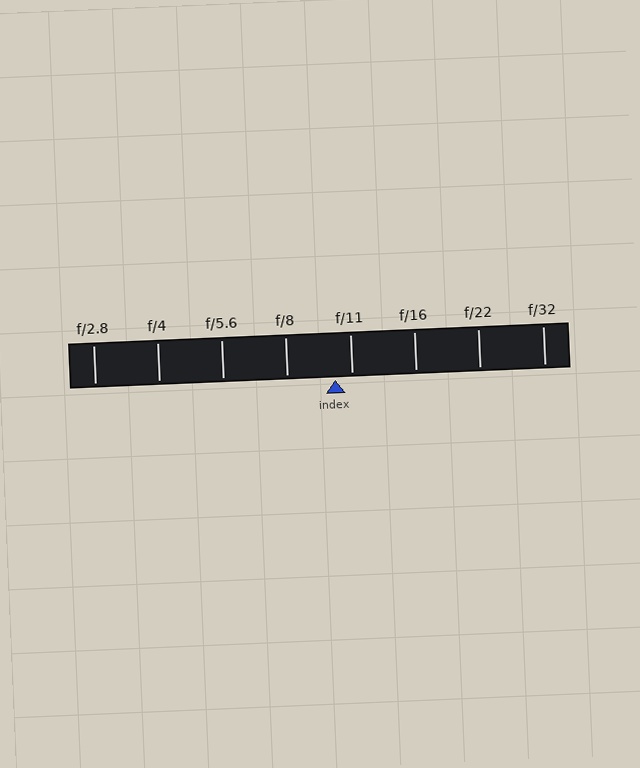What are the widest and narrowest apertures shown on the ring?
The widest aperture shown is f/2.8 and the narrowest is f/32.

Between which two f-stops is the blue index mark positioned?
The index mark is between f/8 and f/11.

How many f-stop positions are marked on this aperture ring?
There are 8 f-stop positions marked.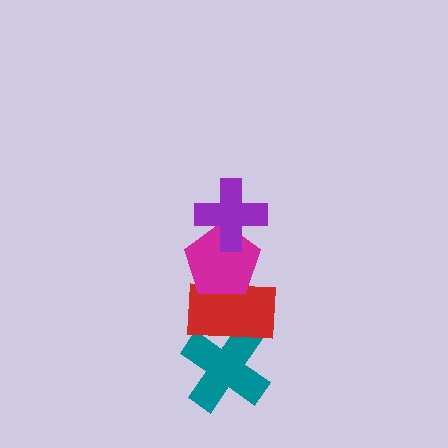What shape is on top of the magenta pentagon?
The purple cross is on top of the magenta pentagon.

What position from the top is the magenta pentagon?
The magenta pentagon is 2nd from the top.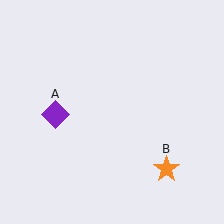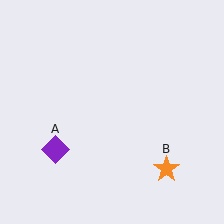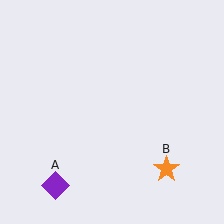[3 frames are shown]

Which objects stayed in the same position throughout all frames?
Orange star (object B) remained stationary.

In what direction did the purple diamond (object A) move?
The purple diamond (object A) moved down.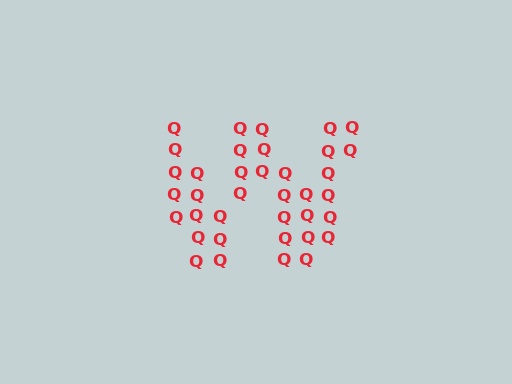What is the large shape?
The large shape is the letter W.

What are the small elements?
The small elements are letter Q's.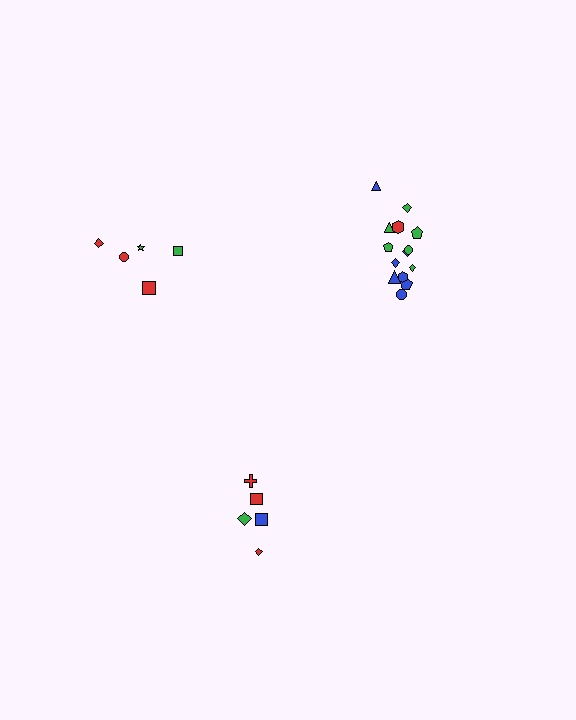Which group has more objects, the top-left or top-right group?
The top-right group.